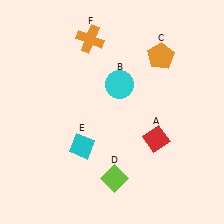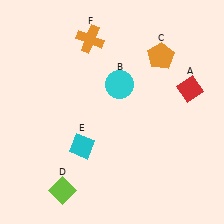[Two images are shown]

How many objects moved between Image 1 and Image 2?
2 objects moved between the two images.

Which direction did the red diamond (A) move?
The red diamond (A) moved up.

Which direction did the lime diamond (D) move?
The lime diamond (D) moved left.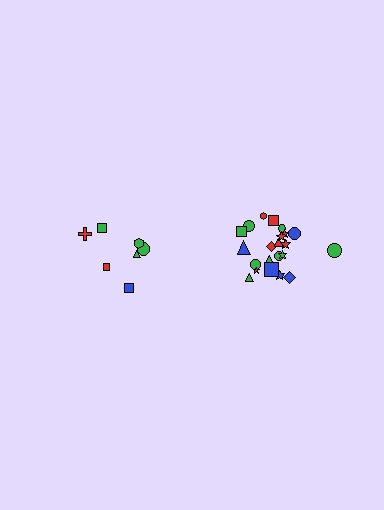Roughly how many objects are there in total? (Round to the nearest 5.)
Roughly 30 objects in total.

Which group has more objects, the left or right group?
The right group.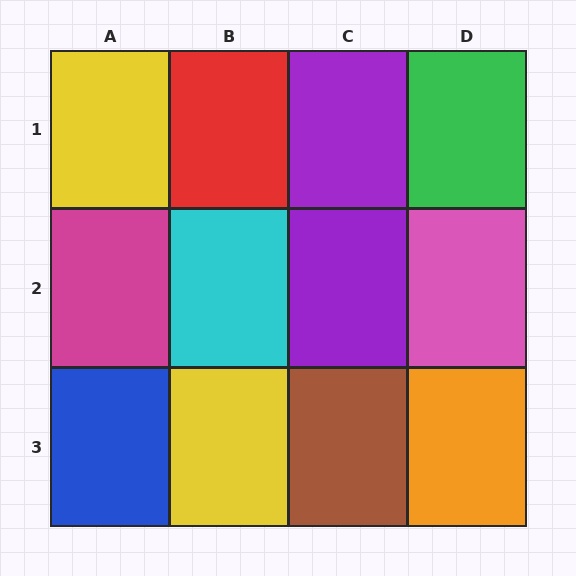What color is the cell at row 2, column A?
Magenta.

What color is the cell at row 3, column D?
Orange.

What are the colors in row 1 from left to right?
Yellow, red, purple, green.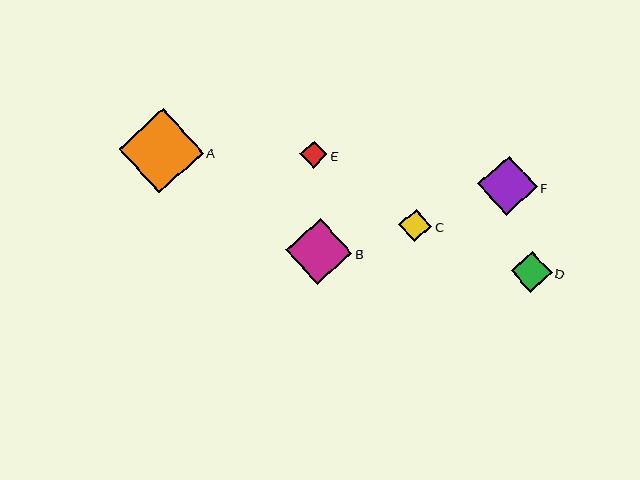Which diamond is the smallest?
Diamond E is the smallest with a size of approximately 28 pixels.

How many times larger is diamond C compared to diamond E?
Diamond C is approximately 1.2 times the size of diamond E.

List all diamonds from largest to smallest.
From largest to smallest: A, B, F, D, C, E.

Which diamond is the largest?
Diamond A is the largest with a size of approximately 84 pixels.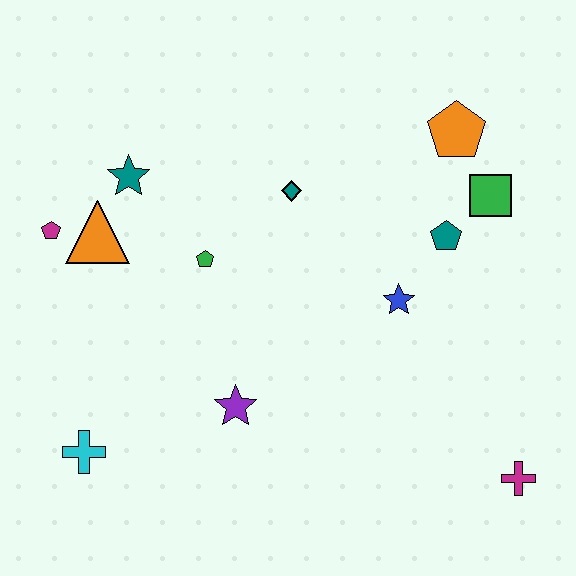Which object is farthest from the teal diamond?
The magenta cross is farthest from the teal diamond.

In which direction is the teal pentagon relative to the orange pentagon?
The teal pentagon is below the orange pentagon.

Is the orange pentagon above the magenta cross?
Yes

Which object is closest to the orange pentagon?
The green square is closest to the orange pentagon.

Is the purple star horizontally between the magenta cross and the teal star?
Yes